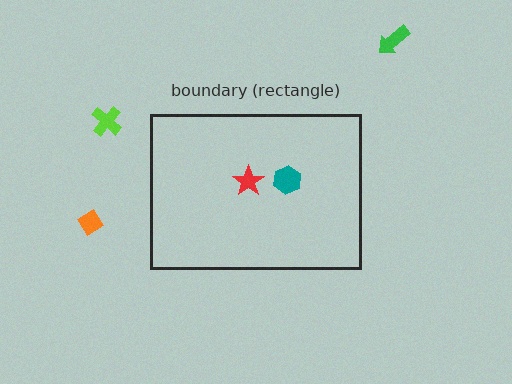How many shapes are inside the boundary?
2 inside, 3 outside.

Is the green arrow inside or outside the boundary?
Outside.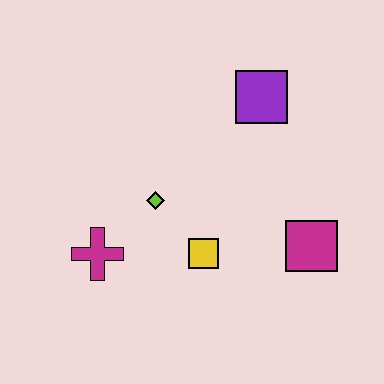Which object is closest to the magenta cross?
The lime diamond is closest to the magenta cross.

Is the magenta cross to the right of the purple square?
No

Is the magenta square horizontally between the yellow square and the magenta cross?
No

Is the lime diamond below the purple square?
Yes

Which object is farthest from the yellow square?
The purple square is farthest from the yellow square.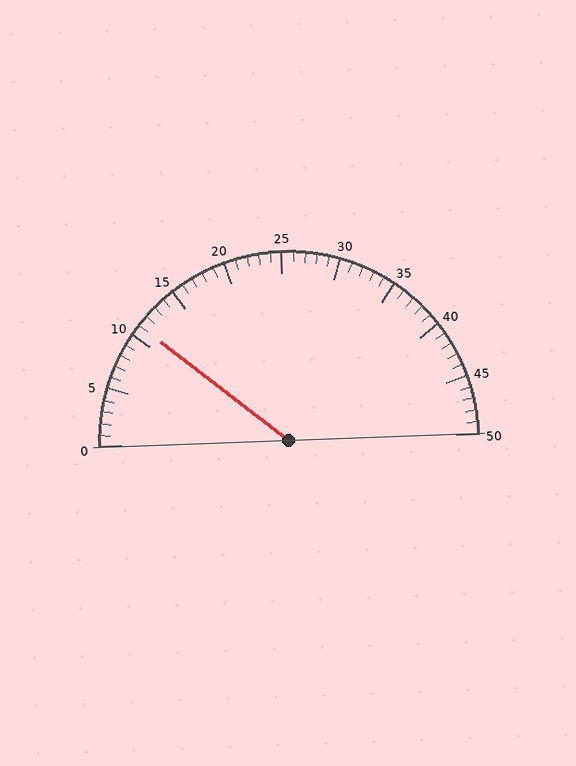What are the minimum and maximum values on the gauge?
The gauge ranges from 0 to 50.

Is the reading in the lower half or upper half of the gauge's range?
The reading is in the lower half of the range (0 to 50).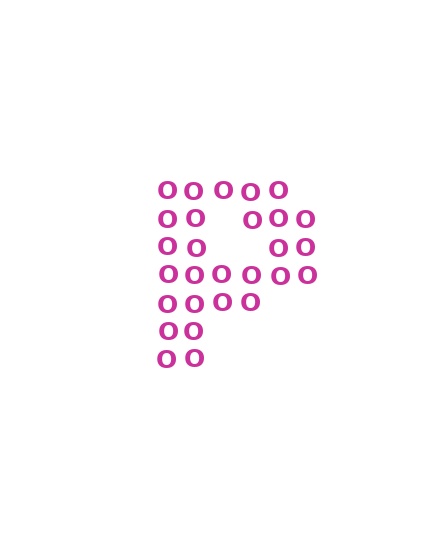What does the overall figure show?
The overall figure shows the letter P.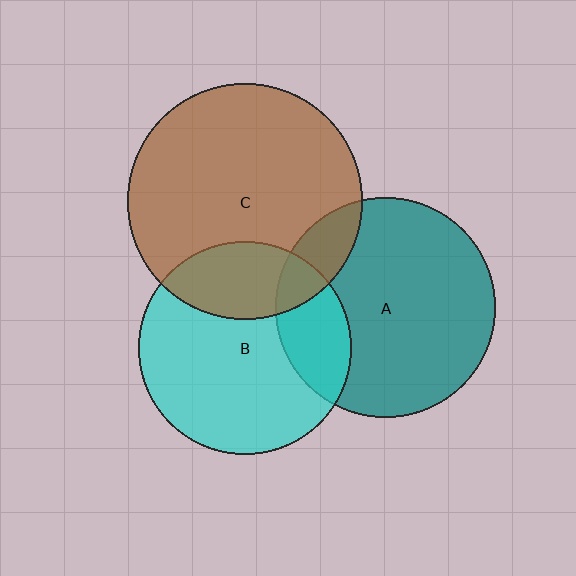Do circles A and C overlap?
Yes.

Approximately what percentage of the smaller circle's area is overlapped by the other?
Approximately 15%.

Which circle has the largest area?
Circle C (brown).